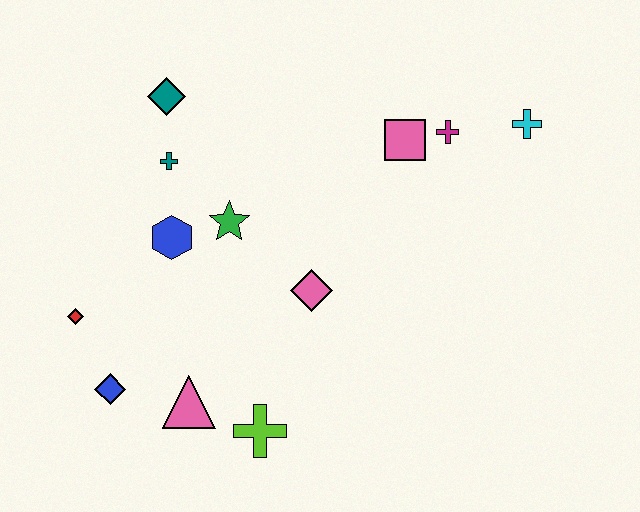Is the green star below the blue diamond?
No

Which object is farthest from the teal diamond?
The cyan cross is farthest from the teal diamond.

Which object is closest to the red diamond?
The blue diamond is closest to the red diamond.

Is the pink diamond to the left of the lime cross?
No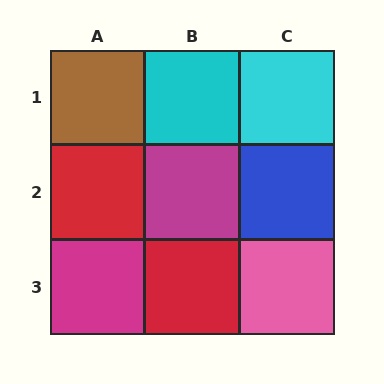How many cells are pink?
1 cell is pink.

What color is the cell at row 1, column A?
Brown.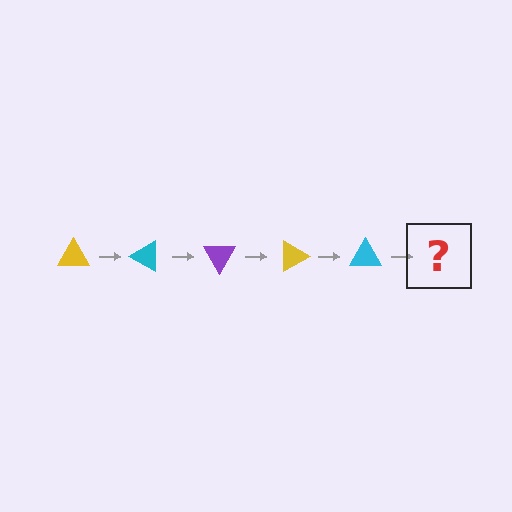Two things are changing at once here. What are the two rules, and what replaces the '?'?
The two rules are that it rotates 30 degrees each step and the color cycles through yellow, cyan, and purple. The '?' should be a purple triangle, rotated 150 degrees from the start.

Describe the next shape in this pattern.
It should be a purple triangle, rotated 150 degrees from the start.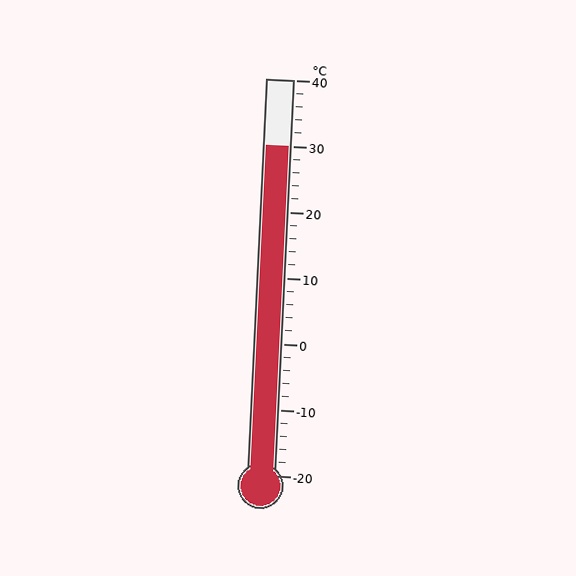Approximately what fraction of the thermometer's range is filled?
The thermometer is filled to approximately 85% of its range.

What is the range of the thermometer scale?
The thermometer scale ranges from -20°C to 40°C.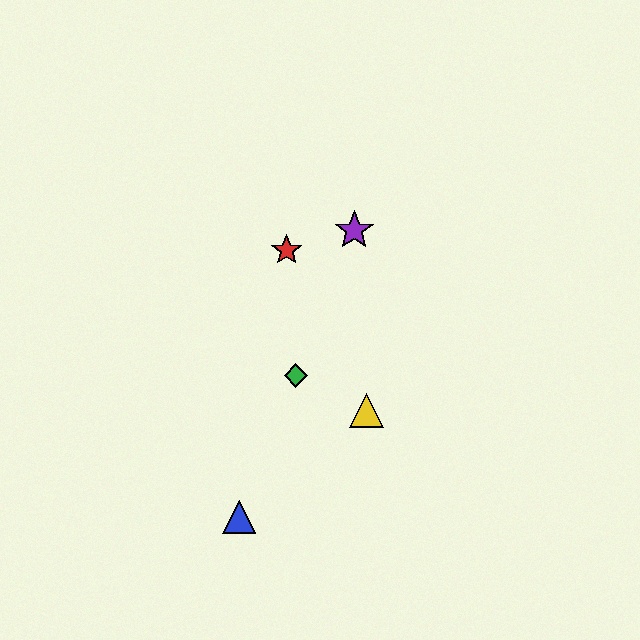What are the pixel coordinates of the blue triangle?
The blue triangle is at (239, 517).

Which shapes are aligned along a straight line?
The blue triangle, the green diamond, the purple star are aligned along a straight line.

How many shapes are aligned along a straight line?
3 shapes (the blue triangle, the green diamond, the purple star) are aligned along a straight line.